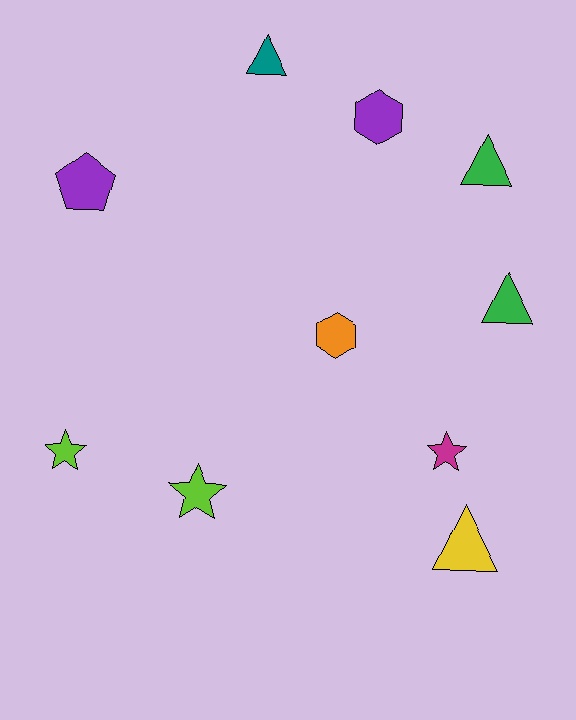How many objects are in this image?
There are 10 objects.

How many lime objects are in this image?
There are 2 lime objects.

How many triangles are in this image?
There are 4 triangles.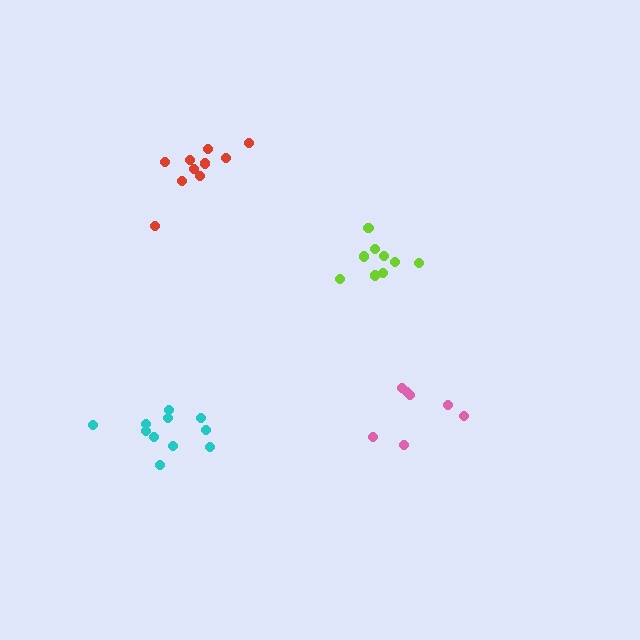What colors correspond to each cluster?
The clusters are colored: pink, red, cyan, lime.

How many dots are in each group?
Group 1: 7 dots, Group 2: 10 dots, Group 3: 11 dots, Group 4: 9 dots (37 total).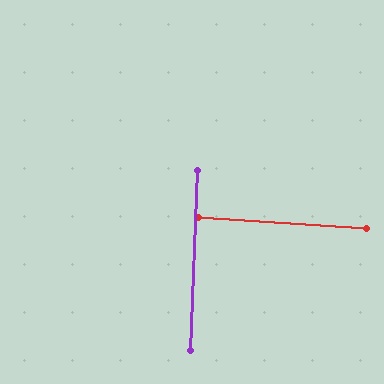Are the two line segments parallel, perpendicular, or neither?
Perpendicular — they meet at approximately 89°.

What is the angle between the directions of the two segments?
Approximately 89 degrees.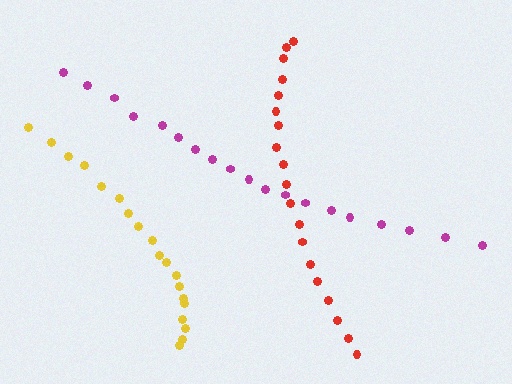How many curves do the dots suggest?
There are 3 distinct paths.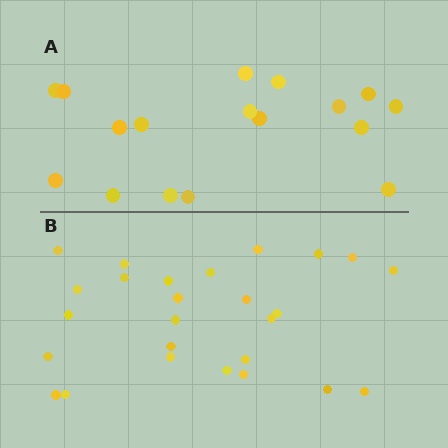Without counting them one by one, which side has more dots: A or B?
Region B (the bottom region) has more dots.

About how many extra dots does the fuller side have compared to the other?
Region B has roughly 8 or so more dots than region A.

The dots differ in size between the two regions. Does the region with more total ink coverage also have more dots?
No. Region A has more total ink coverage because its dots are larger, but region B actually contains more individual dots. Total area can be misleading — the number of items is what matters here.